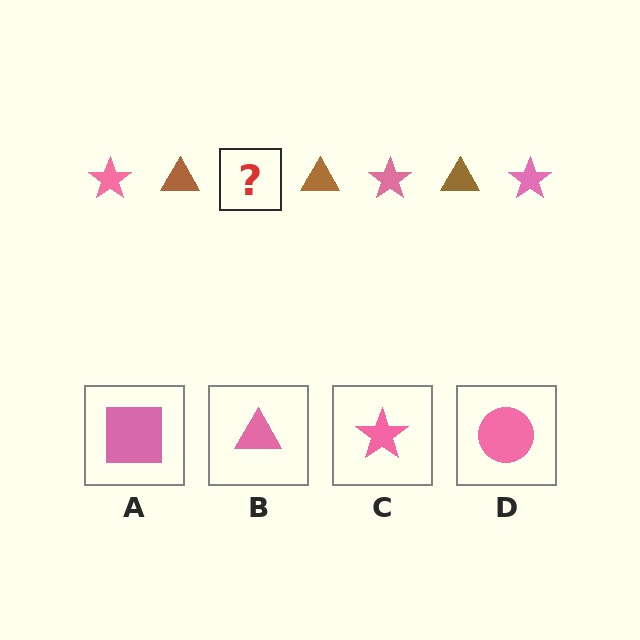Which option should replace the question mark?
Option C.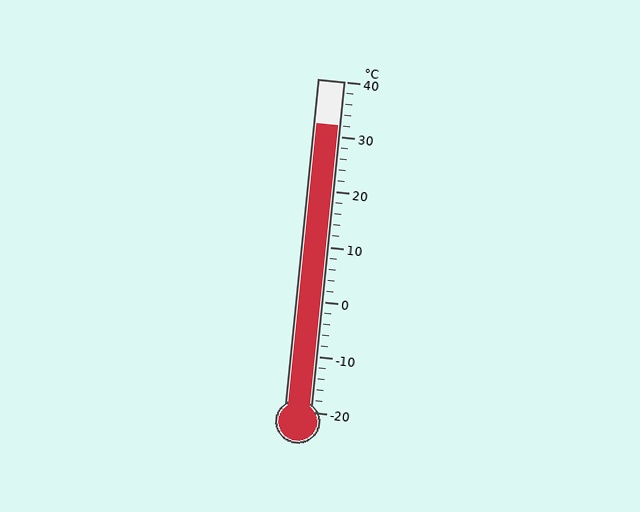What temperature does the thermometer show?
The thermometer shows approximately 32°C.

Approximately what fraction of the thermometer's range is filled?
The thermometer is filled to approximately 85% of its range.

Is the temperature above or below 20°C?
The temperature is above 20°C.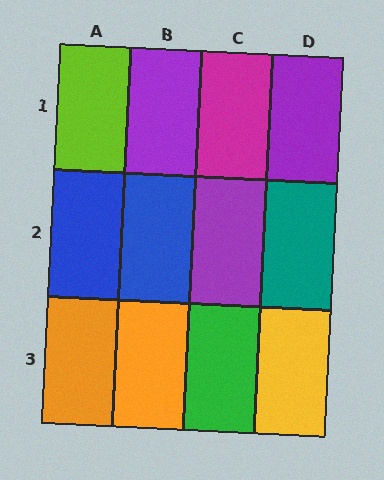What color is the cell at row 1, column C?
Magenta.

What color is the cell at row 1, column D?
Purple.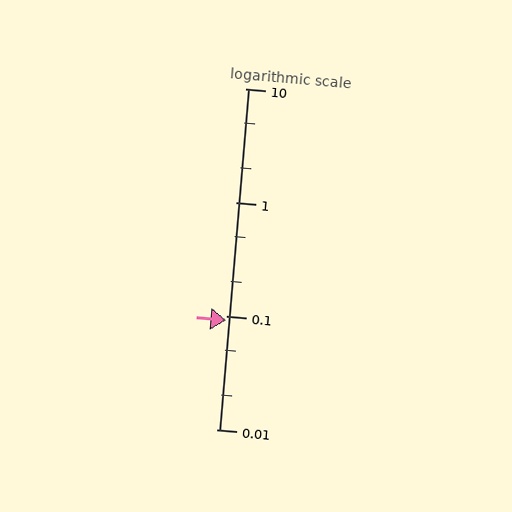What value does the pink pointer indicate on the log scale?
The pointer indicates approximately 0.092.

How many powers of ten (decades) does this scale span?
The scale spans 3 decades, from 0.01 to 10.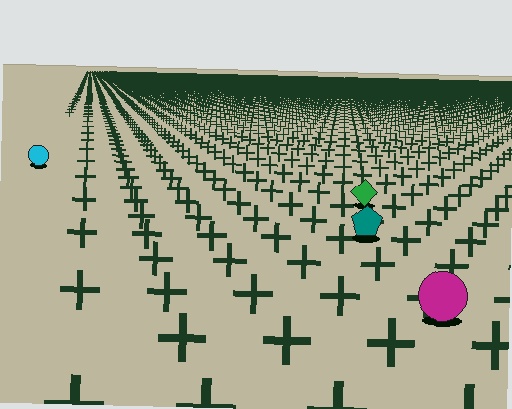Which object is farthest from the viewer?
The cyan circle is farthest from the viewer. It appears smaller and the ground texture around it is denser.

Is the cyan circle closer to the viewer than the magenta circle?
No. The magenta circle is closer — you can tell from the texture gradient: the ground texture is coarser near it.